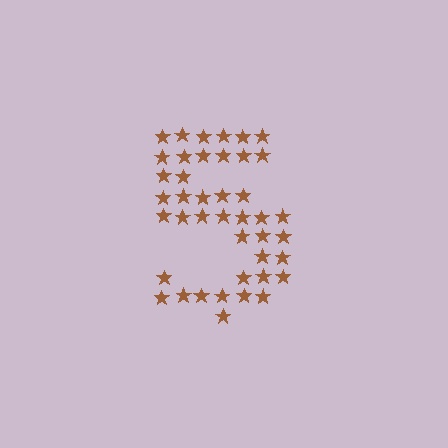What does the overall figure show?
The overall figure shows the digit 5.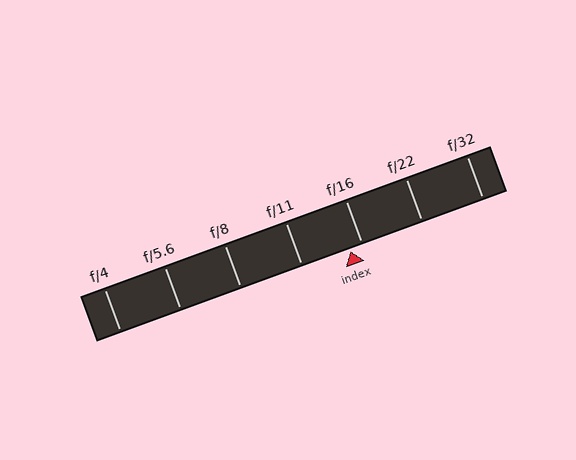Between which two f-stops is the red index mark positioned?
The index mark is between f/11 and f/16.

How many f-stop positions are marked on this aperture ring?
There are 7 f-stop positions marked.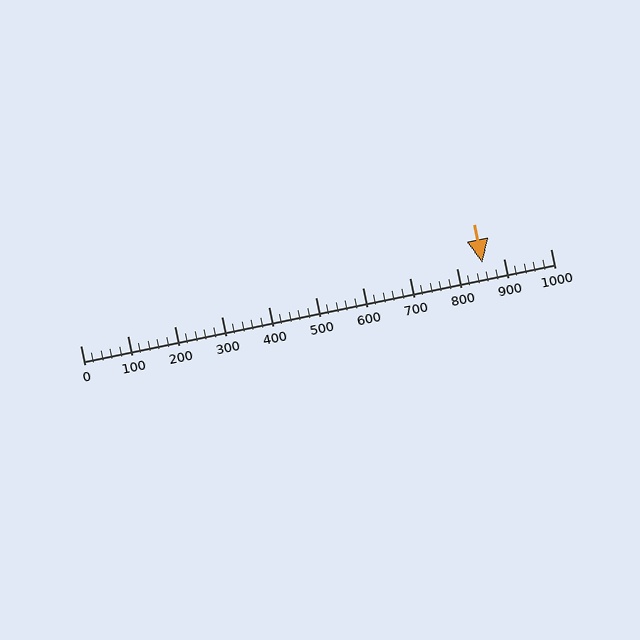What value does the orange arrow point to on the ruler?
The orange arrow points to approximately 854.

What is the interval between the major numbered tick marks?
The major tick marks are spaced 100 units apart.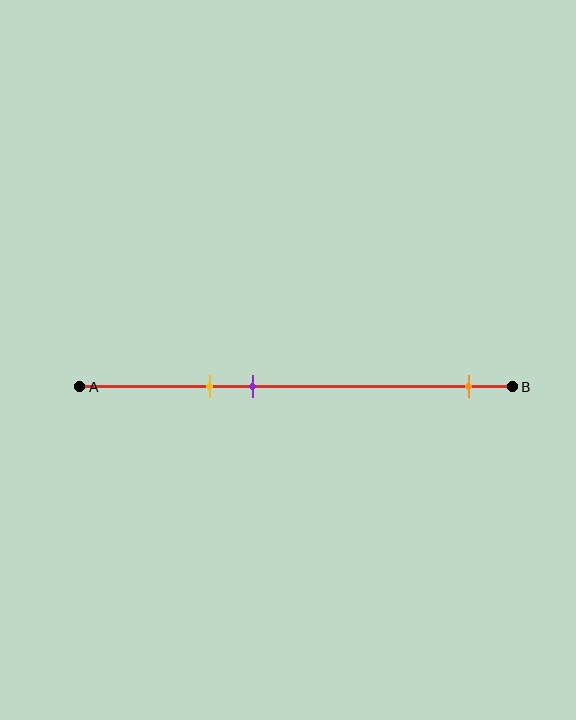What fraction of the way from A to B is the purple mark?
The purple mark is approximately 40% (0.4) of the way from A to B.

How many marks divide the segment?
There are 3 marks dividing the segment.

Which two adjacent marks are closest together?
The yellow and purple marks are the closest adjacent pair.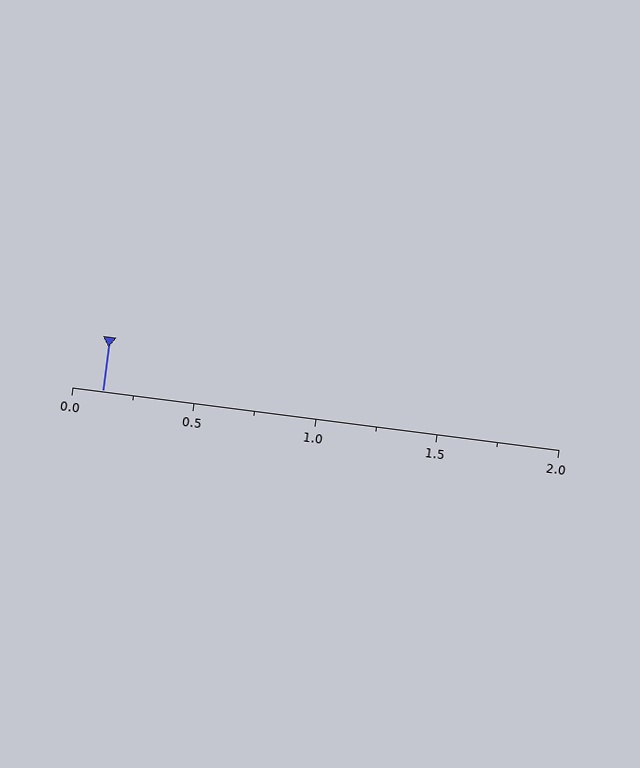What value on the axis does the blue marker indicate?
The marker indicates approximately 0.12.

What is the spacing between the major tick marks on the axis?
The major ticks are spaced 0.5 apart.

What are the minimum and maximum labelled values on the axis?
The axis runs from 0.0 to 2.0.